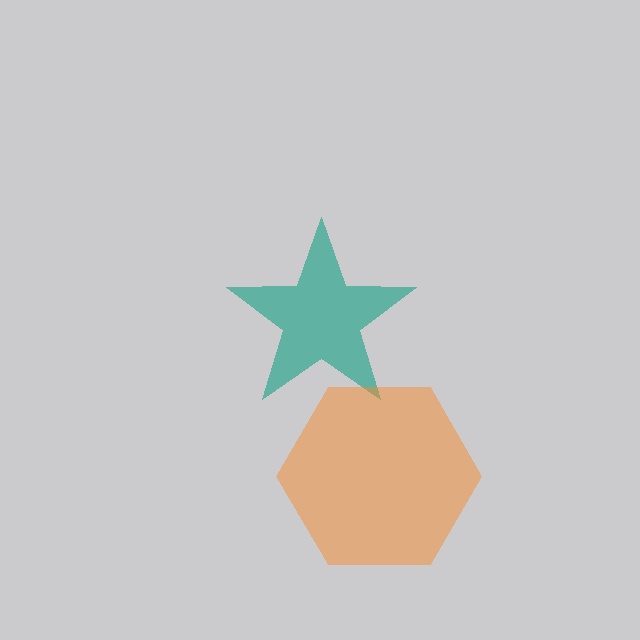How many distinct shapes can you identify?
There are 2 distinct shapes: a teal star, an orange hexagon.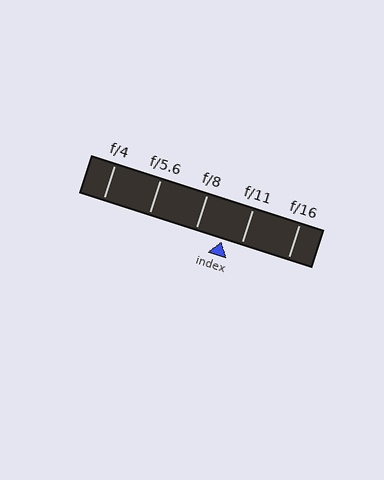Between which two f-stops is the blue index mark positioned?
The index mark is between f/8 and f/11.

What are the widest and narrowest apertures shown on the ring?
The widest aperture shown is f/4 and the narrowest is f/16.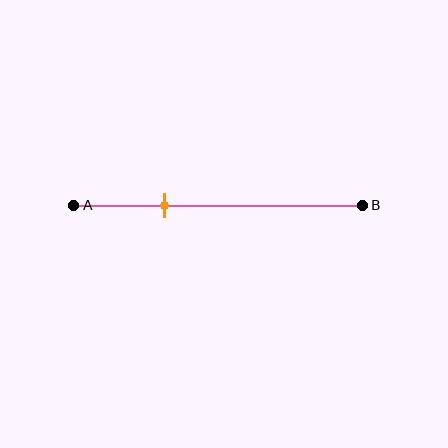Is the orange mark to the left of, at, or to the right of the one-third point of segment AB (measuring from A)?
The orange mark is approximately at the one-third point of segment AB.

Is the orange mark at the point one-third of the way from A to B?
Yes, the mark is approximately at the one-third point.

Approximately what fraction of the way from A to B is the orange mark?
The orange mark is approximately 30% of the way from A to B.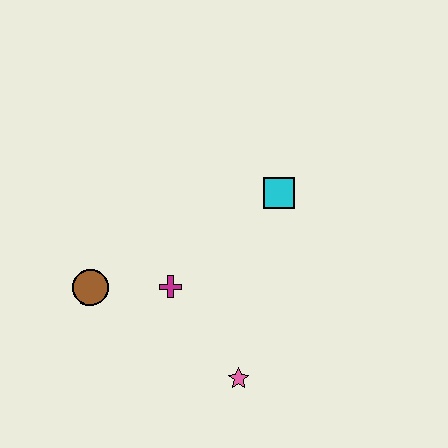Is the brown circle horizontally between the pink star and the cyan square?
No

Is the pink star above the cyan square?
No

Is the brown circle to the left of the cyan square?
Yes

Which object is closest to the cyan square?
The magenta cross is closest to the cyan square.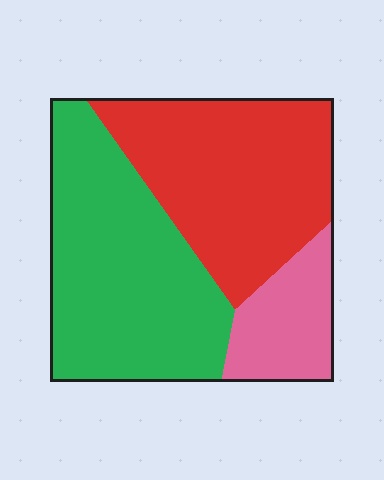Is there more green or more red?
Green.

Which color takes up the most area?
Green, at roughly 45%.